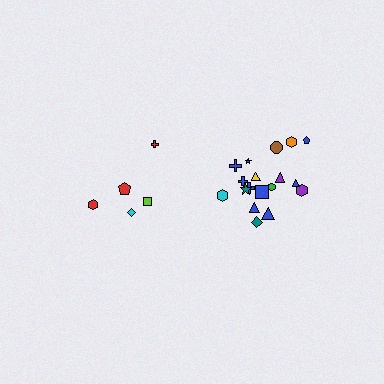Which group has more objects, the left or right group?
The right group.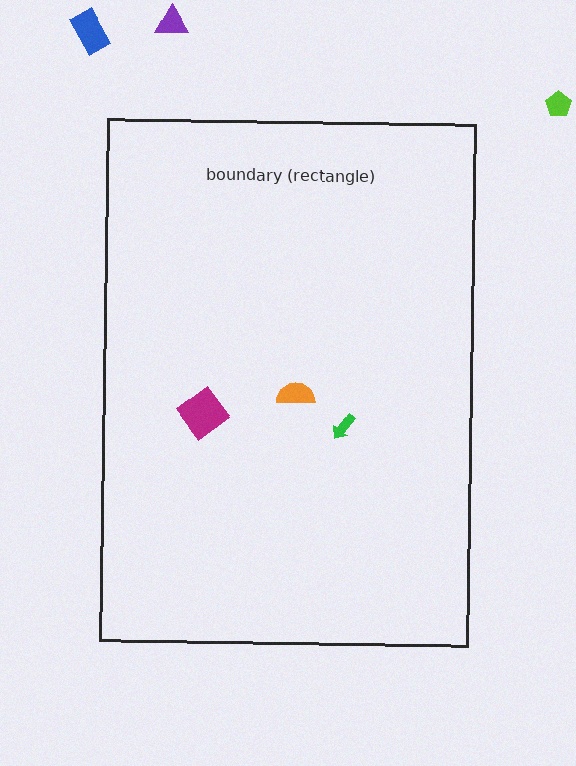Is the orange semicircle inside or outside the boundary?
Inside.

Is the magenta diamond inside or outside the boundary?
Inside.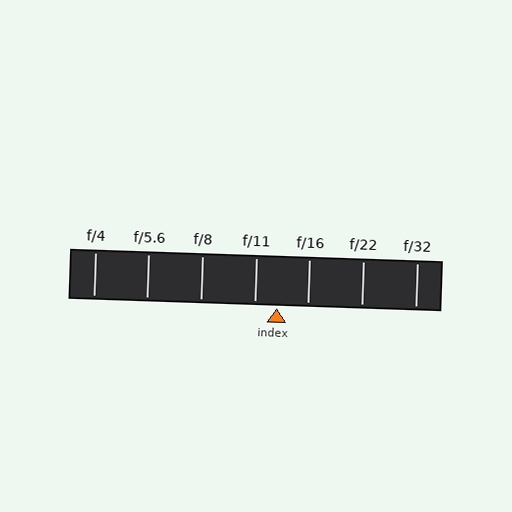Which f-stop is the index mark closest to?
The index mark is closest to f/11.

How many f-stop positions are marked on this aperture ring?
There are 7 f-stop positions marked.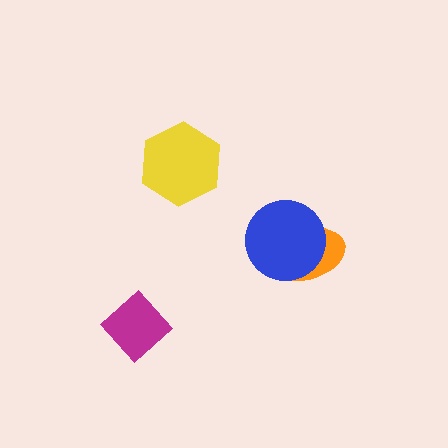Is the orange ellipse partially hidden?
Yes, it is partially covered by another shape.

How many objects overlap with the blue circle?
1 object overlaps with the blue circle.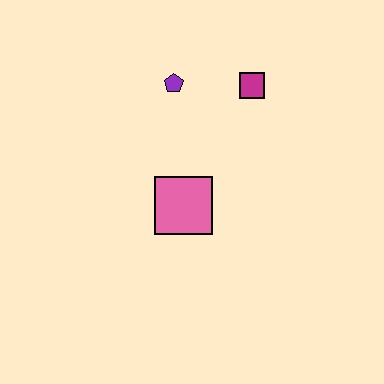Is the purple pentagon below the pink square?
No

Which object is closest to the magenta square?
The purple pentagon is closest to the magenta square.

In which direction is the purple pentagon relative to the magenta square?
The purple pentagon is to the left of the magenta square.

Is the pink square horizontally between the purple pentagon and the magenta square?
Yes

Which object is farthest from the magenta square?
The pink square is farthest from the magenta square.